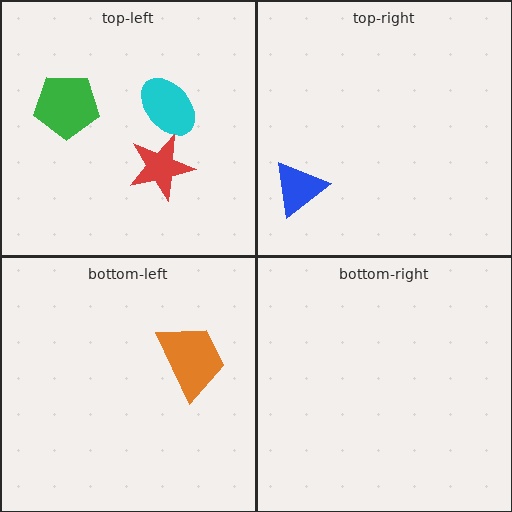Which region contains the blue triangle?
The top-right region.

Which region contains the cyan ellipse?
The top-left region.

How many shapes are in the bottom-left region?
1.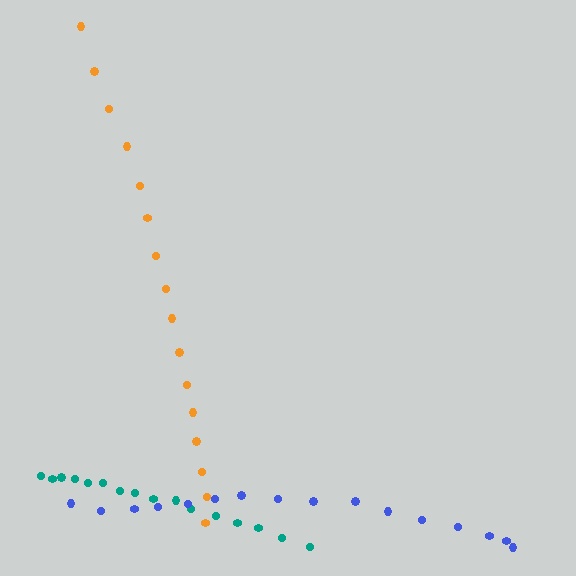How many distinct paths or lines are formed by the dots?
There are 3 distinct paths.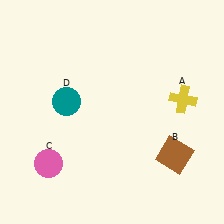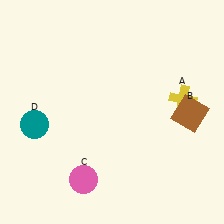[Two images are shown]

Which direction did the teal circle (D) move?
The teal circle (D) moved left.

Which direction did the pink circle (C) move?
The pink circle (C) moved right.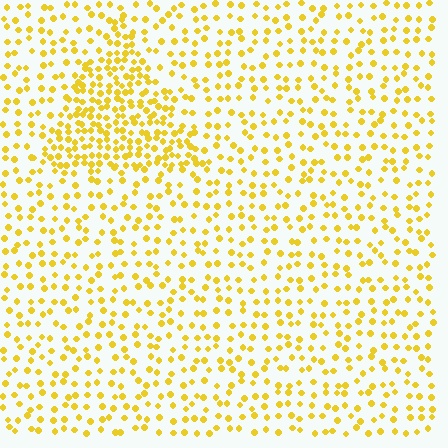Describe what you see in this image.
The image contains small yellow elements arranged at two different densities. A triangle-shaped region is visible where the elements are more densely packed than the surrounding area.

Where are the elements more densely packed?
The elements are more densely packed inside the triangle boundary.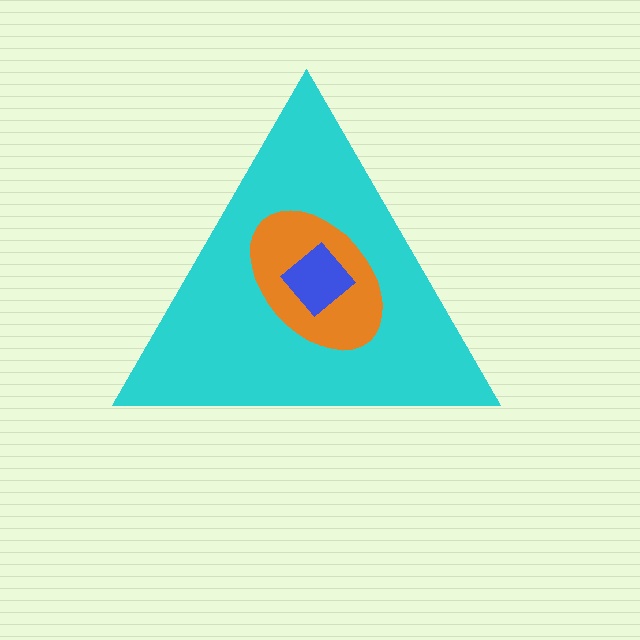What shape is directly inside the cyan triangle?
The orange ellipse.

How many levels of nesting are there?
3.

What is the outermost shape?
The cyan triangle.